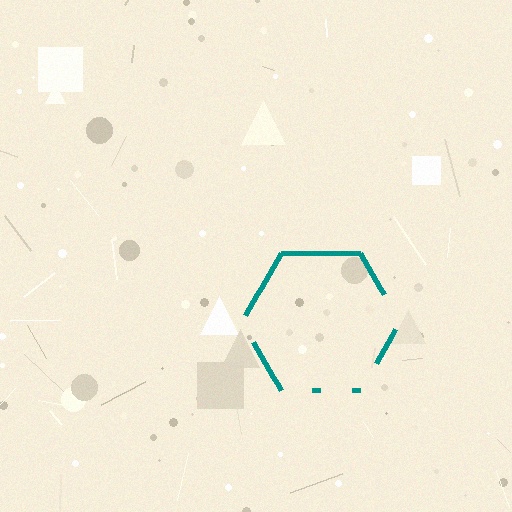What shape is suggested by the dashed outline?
The dashed outline suggests a hexagon.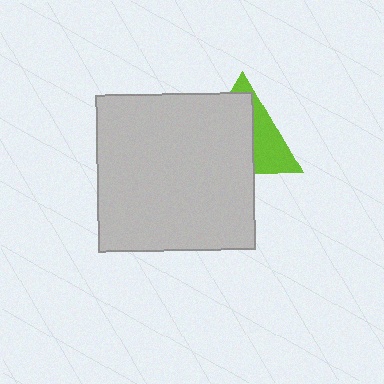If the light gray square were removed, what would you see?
You would see the complete lime triangle.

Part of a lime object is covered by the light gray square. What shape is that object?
It is a triangle.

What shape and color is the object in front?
The object in front is a light gray square.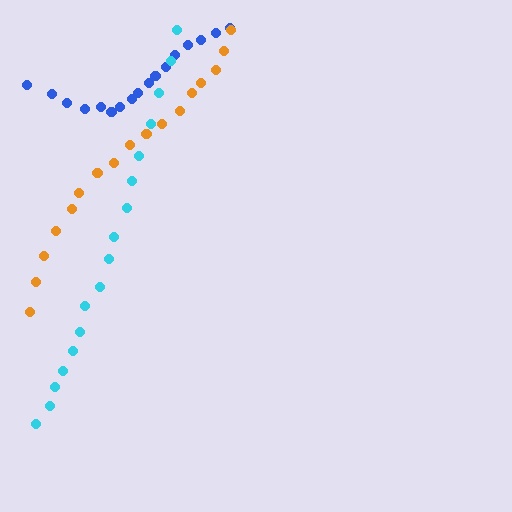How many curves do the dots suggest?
There are 3 distinct paths.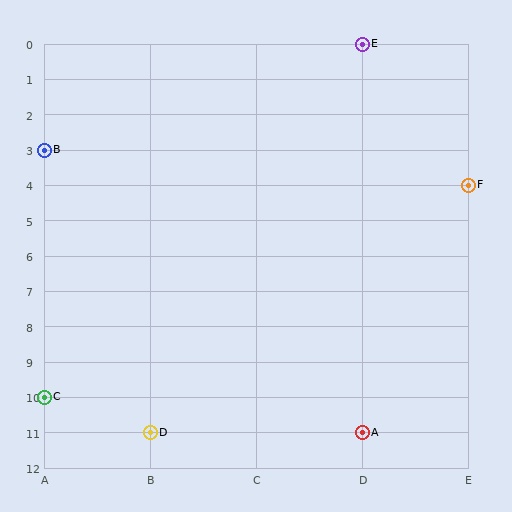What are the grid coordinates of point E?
Point E is at grid coordinates (D, 0).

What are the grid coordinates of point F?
Point F is at grid coordinates (E, 4).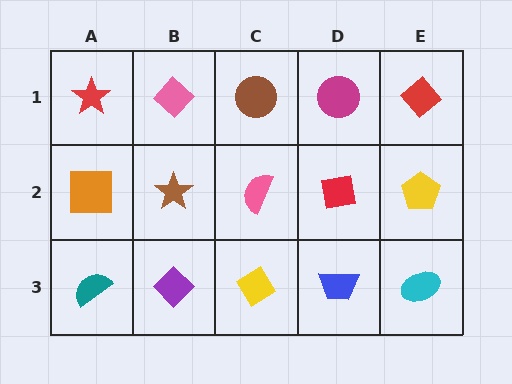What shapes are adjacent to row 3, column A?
An orange square (row 2, column A), a purple diamond (row 3, column B).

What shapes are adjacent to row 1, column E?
A yellow pentagon (row 2, column E), a magenta circle (row 1, column D).